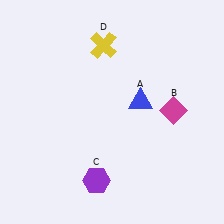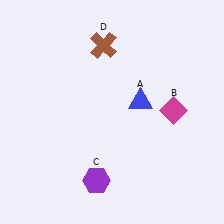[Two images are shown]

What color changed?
The cross (D) changed from yellow in Image 1 to brown in Image 2.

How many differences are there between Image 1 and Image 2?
There is 1 difference between the two images.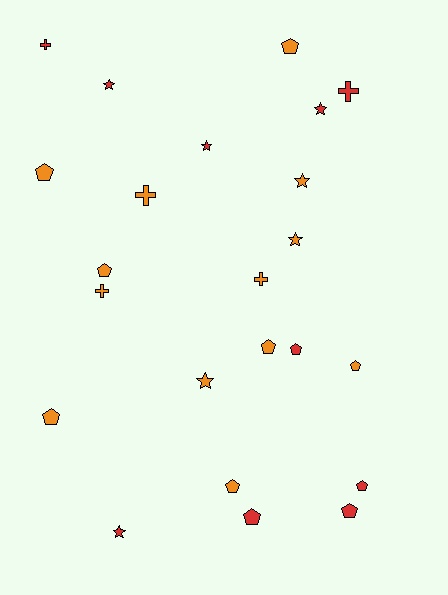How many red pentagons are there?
There are 4 red pentagons.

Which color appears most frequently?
Orange, with 13 objects.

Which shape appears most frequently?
Pentagon, with 11 objects.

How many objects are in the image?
There are 23 objects.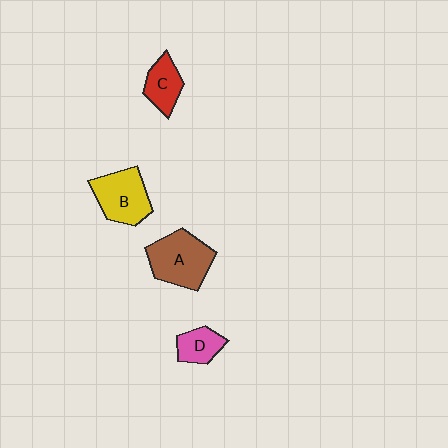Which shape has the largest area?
Shape A (brown).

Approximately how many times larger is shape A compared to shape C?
Approximately 1.7 times.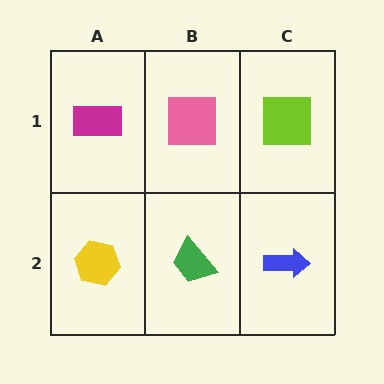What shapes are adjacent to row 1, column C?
A blue arrow (row 2, column C), a pink square (row 1, column B).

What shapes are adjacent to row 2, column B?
A pink square (row 1, column B), a yellow hexagon (row 2, column A), a blue arrow (row 2, column C).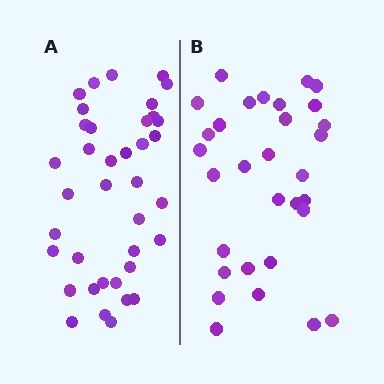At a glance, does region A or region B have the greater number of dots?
Region A (the left region) has more dots.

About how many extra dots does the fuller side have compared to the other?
Region A has roughly 8 or so more dots than region B.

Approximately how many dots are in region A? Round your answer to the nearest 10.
About 40 dots. (The exact count is 38, which rounds to 40.)